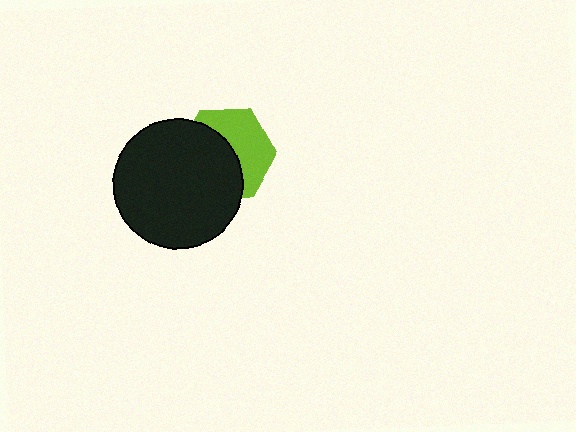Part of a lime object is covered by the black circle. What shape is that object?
It is a hexagon.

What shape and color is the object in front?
The object in front is a black circle.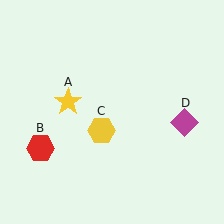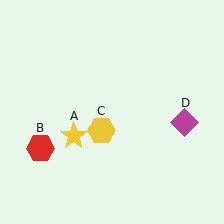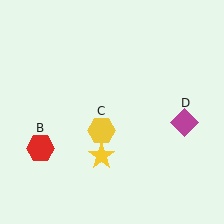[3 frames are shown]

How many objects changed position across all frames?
1 object changed position: yellow star (object A).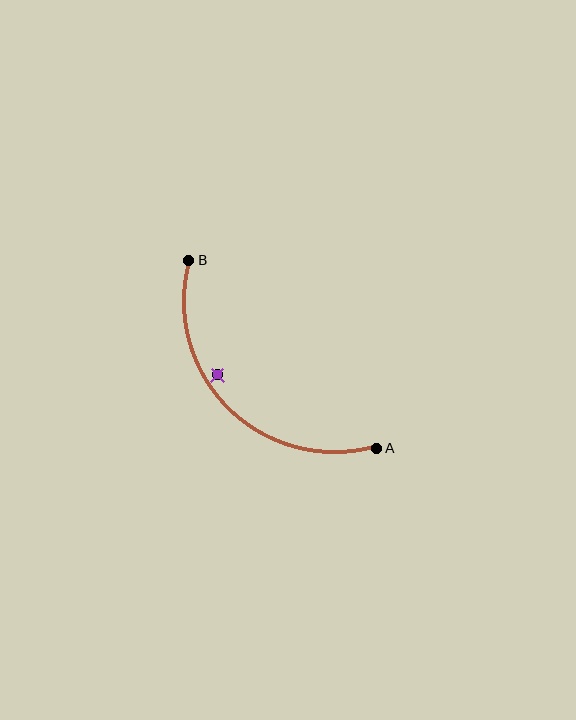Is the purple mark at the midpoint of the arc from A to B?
No — the purple mark does not lie on the arc at all. It sits slightly inside the curve.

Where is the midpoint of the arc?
The arc midpoint is the point on the curve farthest from the straight line joining A and B. It sits below and to the left of that line.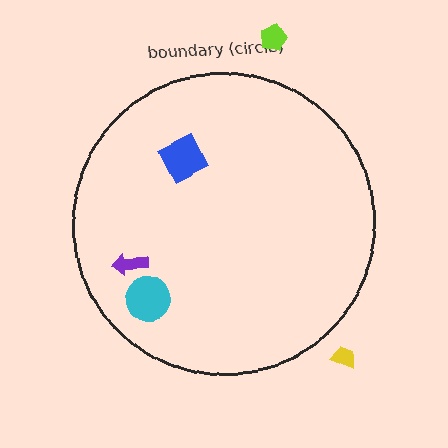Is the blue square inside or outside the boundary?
Inside.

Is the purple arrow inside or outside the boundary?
Inside.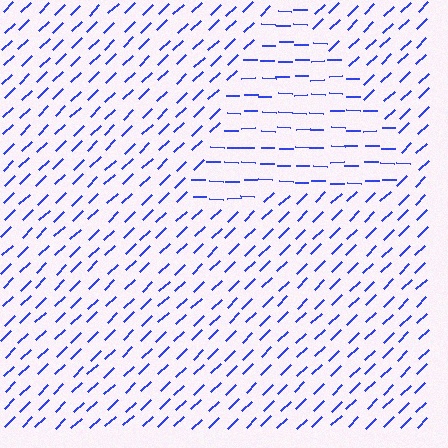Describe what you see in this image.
The image is filled with small blue line segments. A triangle region in the image has lines oriented differently from the surrounding lines, creating a visible texture boundary.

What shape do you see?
I see a triangle.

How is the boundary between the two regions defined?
The boundary is defined purely by a change in line orientation (approximately 45 degrees difference). All lines are the same color and thickness.